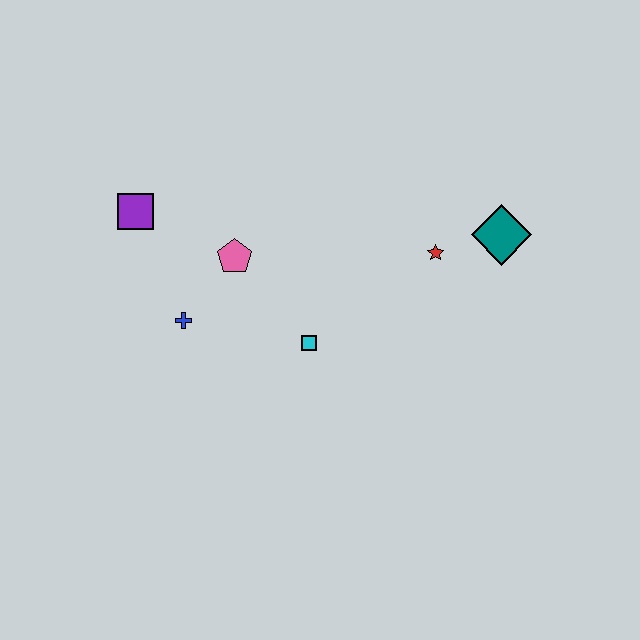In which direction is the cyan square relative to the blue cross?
The cyan square is to the right of the blue cross.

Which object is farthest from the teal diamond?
The purple square is farthest from the teal diamond.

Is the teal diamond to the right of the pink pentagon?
Yes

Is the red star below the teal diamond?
Yes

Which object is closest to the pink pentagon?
The blue cross is closest to the pink pentagon.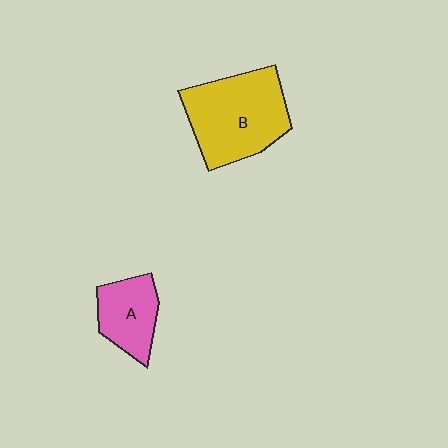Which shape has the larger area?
Shape B (yellow).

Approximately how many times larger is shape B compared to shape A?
Approximately 1.9 times.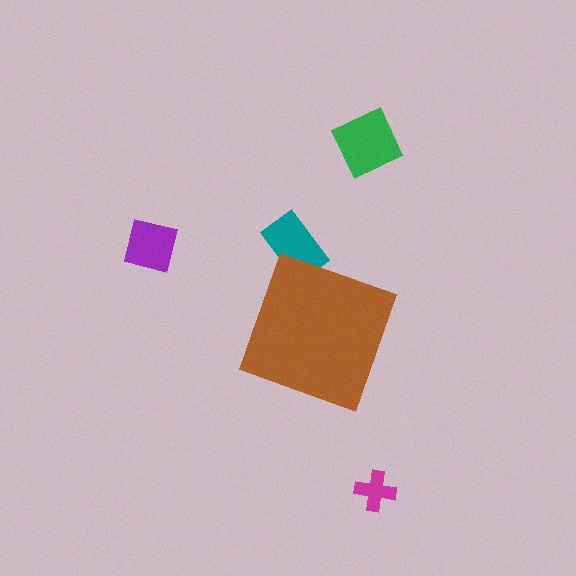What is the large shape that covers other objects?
A brown diamond.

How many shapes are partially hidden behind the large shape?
1 shape is partially hidden.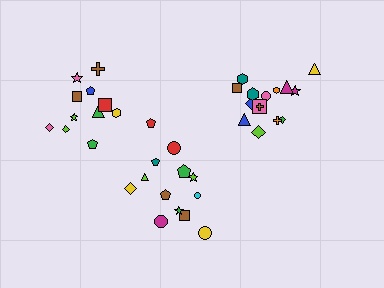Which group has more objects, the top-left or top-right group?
The top-right group.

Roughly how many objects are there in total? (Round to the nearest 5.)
Roughly 40 objects in total.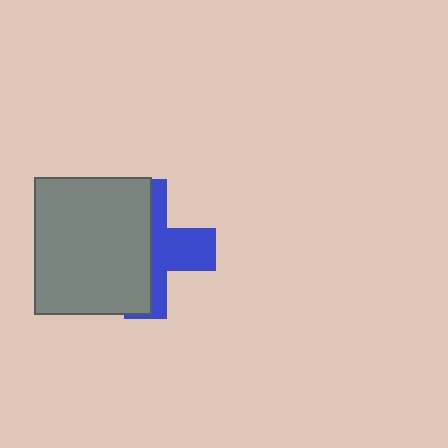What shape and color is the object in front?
The object in front is a gray rectangle.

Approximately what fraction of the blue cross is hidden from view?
Roughly 57% of the blue cross is hidden behind the gray rectangle.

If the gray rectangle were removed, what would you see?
You would see the complete blue cross.